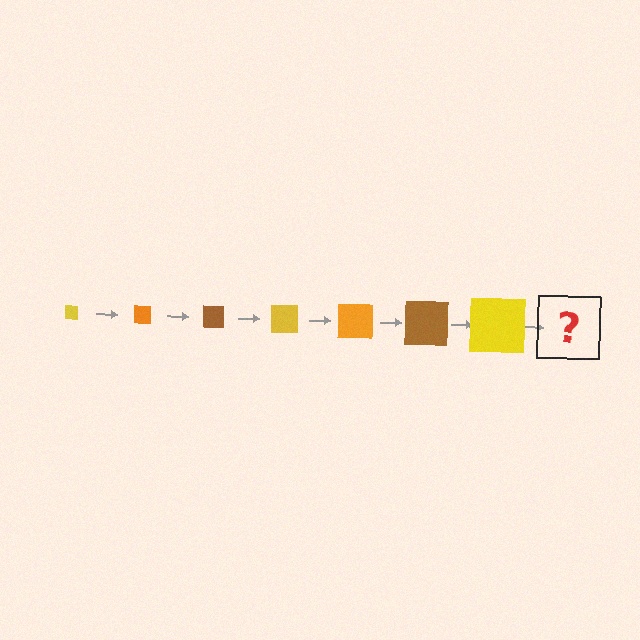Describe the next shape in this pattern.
It should be an orange square, larger than the previous one.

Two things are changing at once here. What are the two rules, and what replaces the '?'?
The two rules are that the square grows larger each step and the color cycles through yellow, orange, and brown. The '?' should be an orange square, larger than the previous one.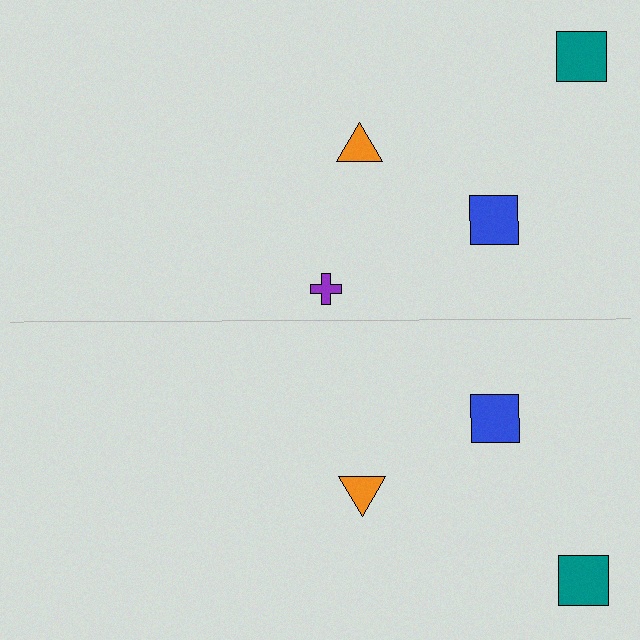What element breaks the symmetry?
A purple cross is missing from the bottom side.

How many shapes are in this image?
There are 7 shapes in this image.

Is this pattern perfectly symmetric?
No, the pattern is not perfectly symmetric. A purple cross is missing from the bottom side.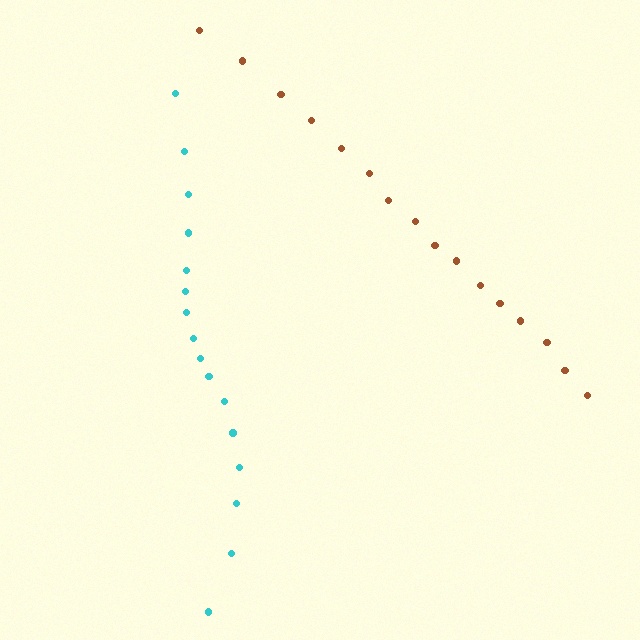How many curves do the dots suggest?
There are 2 distinct paths.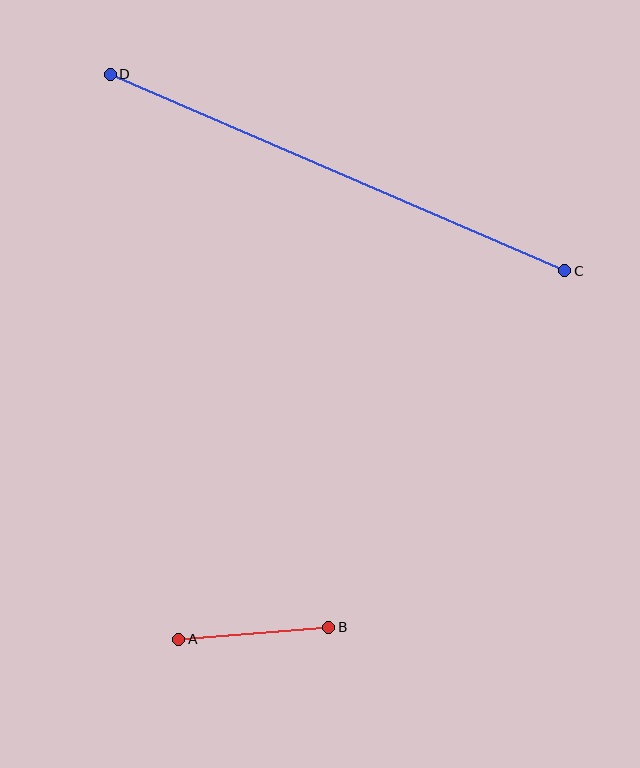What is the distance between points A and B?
The distance is approximately 150 pixels.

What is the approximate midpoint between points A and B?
The midpoint is at approximately (254, 633) pixels.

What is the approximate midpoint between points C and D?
The midpoint is at approximately (338, 173) pixels.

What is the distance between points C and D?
The distance is approximately 495 pixels.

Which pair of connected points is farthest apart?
Points C and D are farthest apart.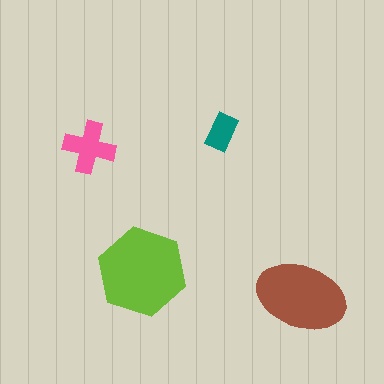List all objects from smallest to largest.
The teal rectangle, the pink cross, the brown ellipse, the lime hexagon.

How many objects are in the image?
There are 4 objects in the image.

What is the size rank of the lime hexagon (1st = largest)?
1st.